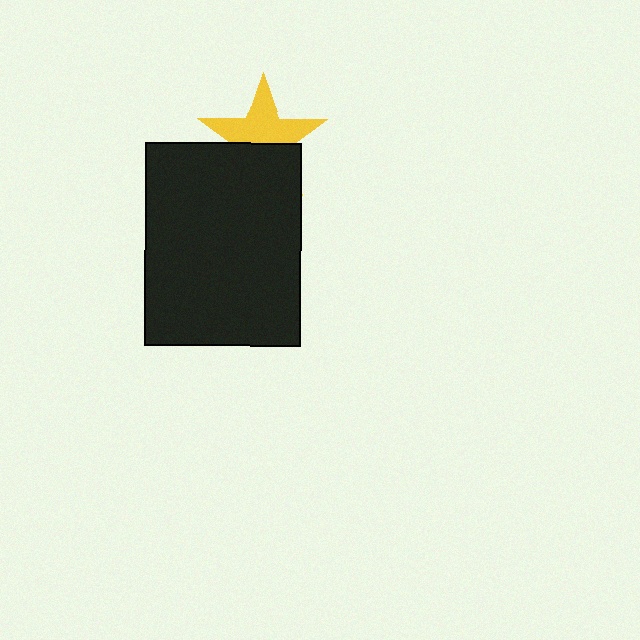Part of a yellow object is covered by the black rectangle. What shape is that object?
It is a star.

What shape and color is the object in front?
The object in front is a black rectangle.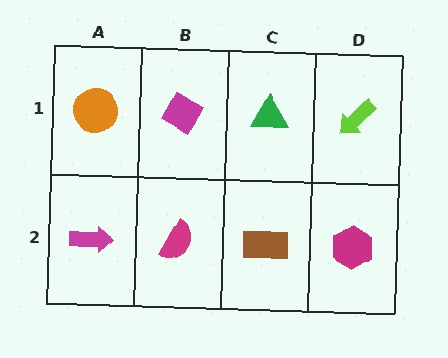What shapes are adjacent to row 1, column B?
A magenta semicircle (row 2, column B), an orange circle (row 1, column A), a green triangle (row 1, column C).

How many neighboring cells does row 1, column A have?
2.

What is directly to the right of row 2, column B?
A brown rectangle.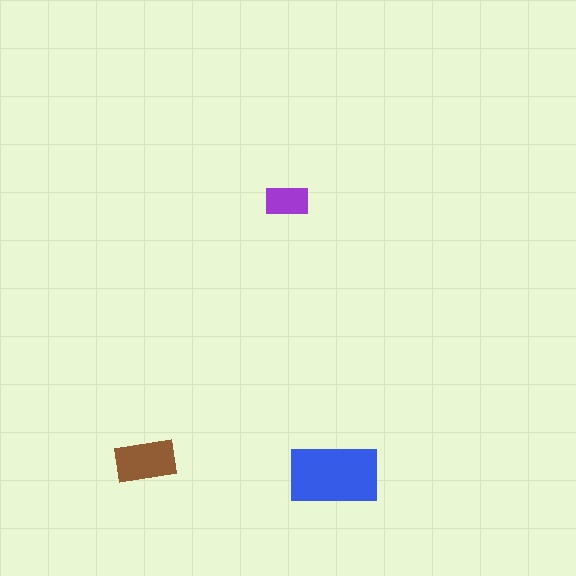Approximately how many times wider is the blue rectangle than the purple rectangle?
About 2 times wider.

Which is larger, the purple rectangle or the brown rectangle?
The brown one.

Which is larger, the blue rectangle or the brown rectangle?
The blue one.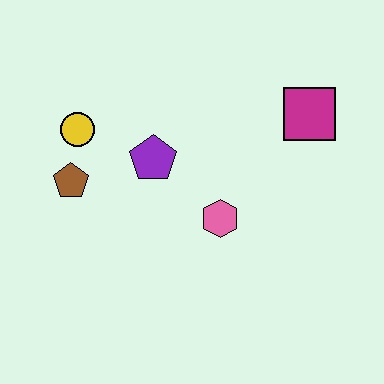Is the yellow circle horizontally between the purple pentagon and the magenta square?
No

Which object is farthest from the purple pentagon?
The magenta square is farthest from the purple pentagon.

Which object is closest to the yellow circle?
The brown pentagon is closest to the yellow circle.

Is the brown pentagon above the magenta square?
No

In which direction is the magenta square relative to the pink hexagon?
The magenta square is above the pink hexagon.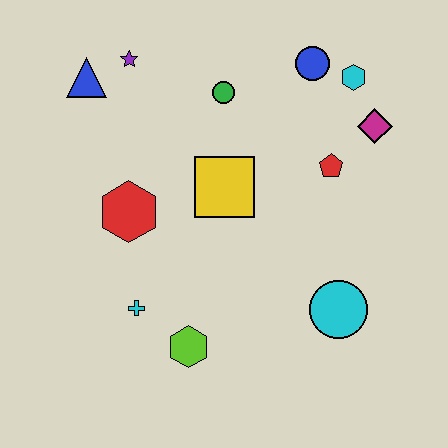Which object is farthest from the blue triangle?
The cyan circle is farthest from the blue triangle.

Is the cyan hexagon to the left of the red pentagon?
No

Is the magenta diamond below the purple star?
Yes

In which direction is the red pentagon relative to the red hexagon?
The red pentagon is to the right of the red hexagon.